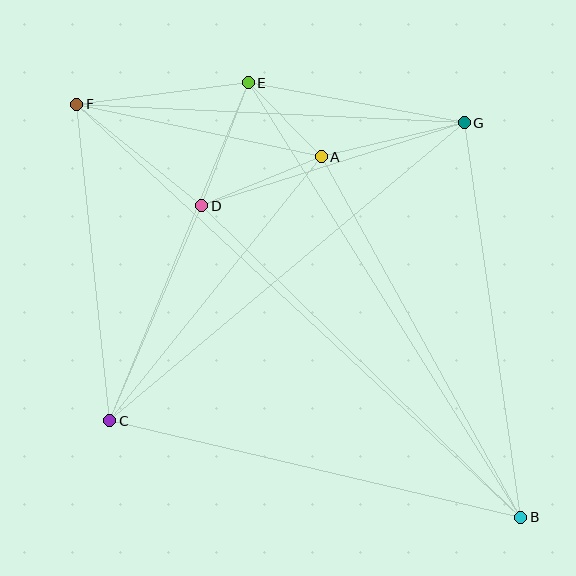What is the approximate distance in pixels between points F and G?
The distance between F and G is approximately 388 pixels.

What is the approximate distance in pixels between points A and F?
The distance between A and F is approximately 250 pixels.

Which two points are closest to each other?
Points A and E are closest to each other.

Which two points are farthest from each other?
Points B and F are farthest from each other.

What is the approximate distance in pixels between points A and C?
The distance between A and C is approximately 338 pixels.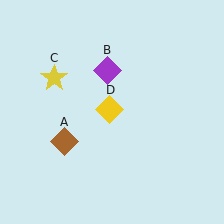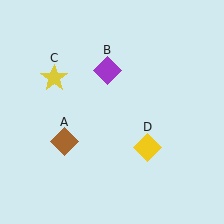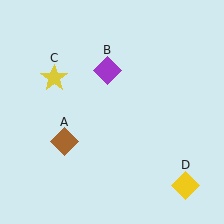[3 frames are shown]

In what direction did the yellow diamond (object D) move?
The yellow diamond (object D) moved down and to the right.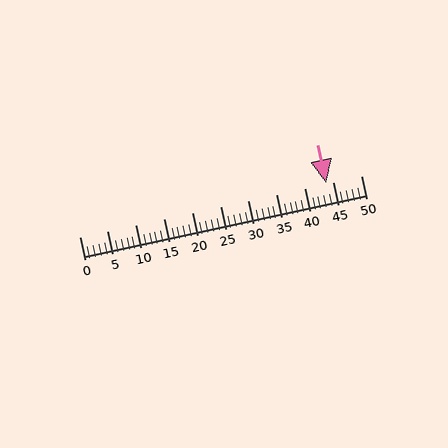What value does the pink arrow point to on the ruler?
The pink arrow points to approximately 44.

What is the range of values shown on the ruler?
The ruler shows values from 0 to 50.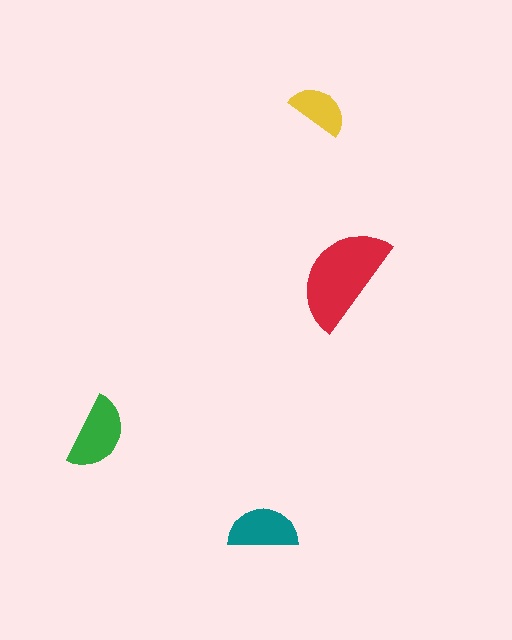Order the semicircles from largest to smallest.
the red one, the green one, the teal one, the yellow one.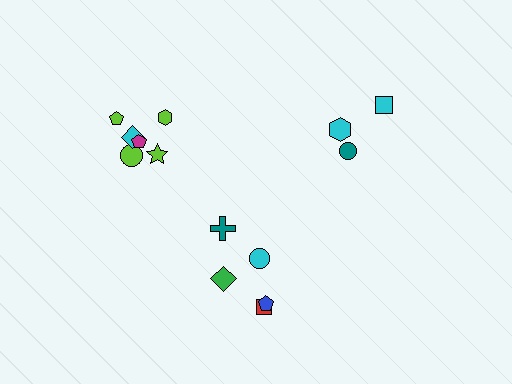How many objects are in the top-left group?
There are 6 objects.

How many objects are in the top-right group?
There are 3 objects.